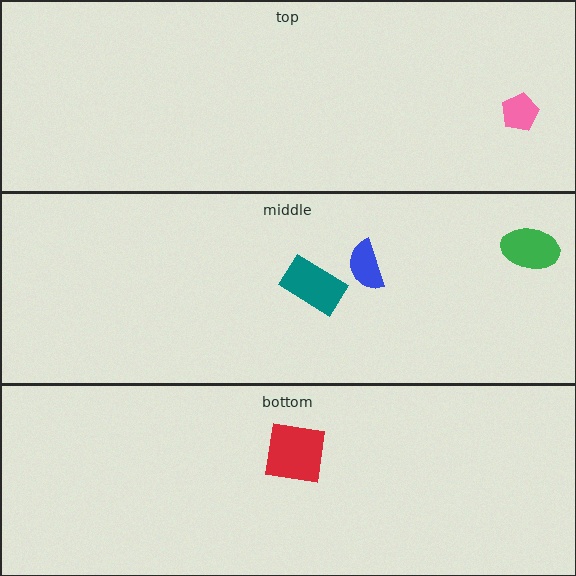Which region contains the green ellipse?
The middle region.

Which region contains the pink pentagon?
The top region.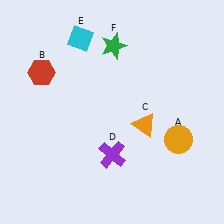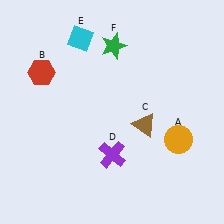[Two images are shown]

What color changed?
The triangle (C) changed from orange in Image 1 to brown in Image 2.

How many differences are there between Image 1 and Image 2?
There is 1 difference between the two images.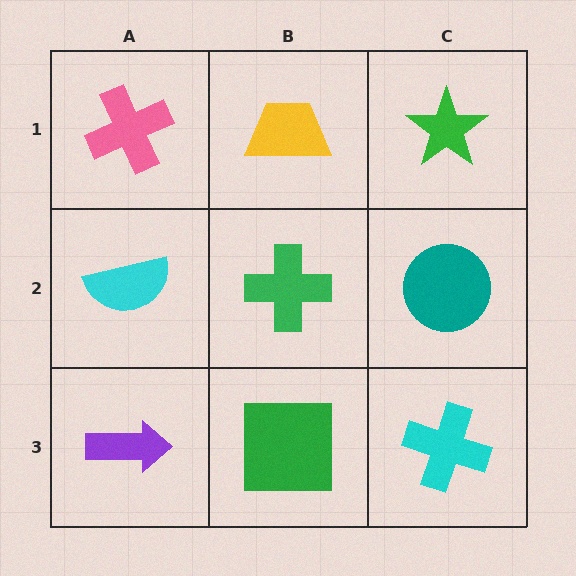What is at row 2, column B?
A green cross.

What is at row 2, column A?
A cyan semicircle.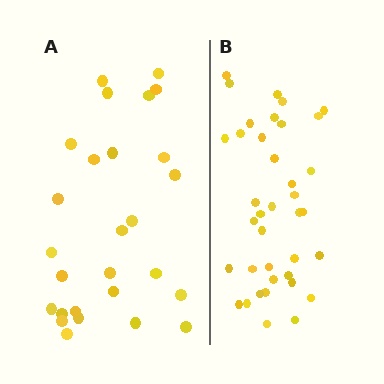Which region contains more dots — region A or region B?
Region B (the right region) has more dots.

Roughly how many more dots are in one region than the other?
Region B has roughly 12 or so more dots than region A.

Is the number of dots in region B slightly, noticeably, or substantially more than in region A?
Region B has noticeably more, but not dramatically so. The ratio is roughly 1.4 to 1.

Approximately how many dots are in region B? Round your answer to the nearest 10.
About 40 dots. (The exact count is 38, which rounds to 40.)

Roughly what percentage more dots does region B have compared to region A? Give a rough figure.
About 40% more.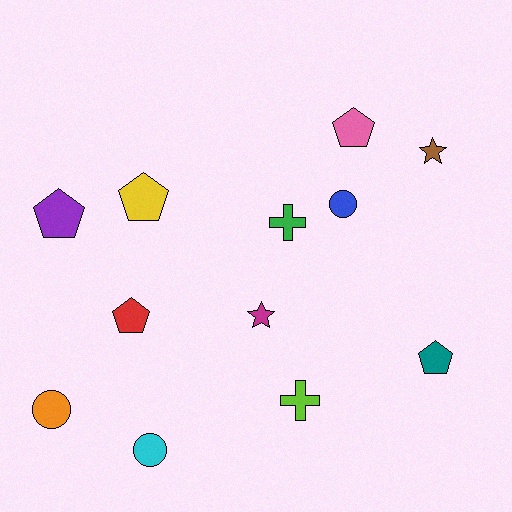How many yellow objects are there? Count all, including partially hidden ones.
There is 1 yellow object.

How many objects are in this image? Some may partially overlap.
There are 12 objects.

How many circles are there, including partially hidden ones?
There are 3 circles.